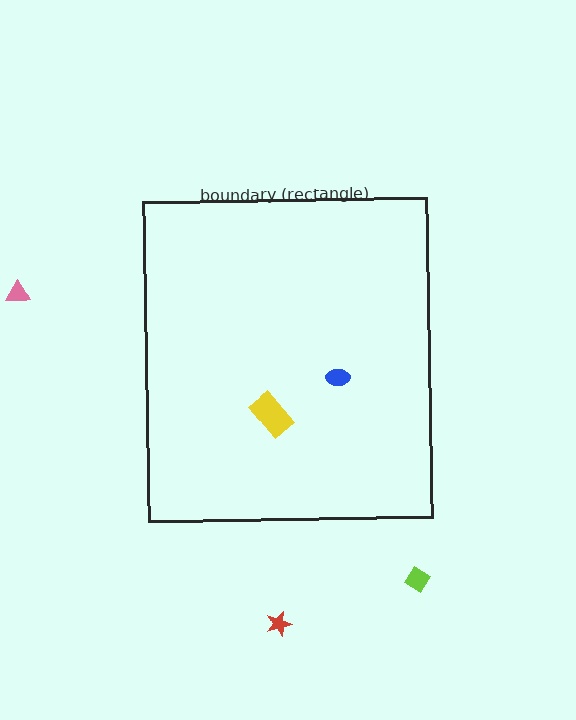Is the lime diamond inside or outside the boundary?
Outside.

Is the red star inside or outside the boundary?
Outside.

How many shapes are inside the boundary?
2 inside, 3 outside.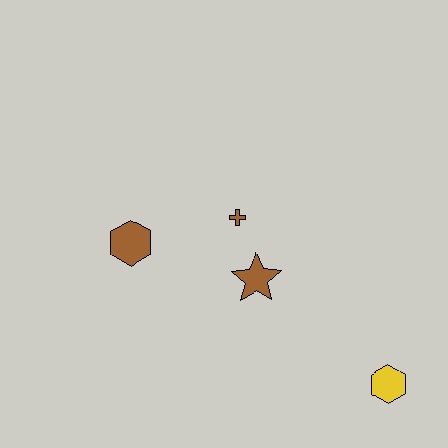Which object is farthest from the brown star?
The yellow hexagon is farthest from the brown star.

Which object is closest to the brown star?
The brown cross is closest to the brown star.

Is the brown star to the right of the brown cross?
Yes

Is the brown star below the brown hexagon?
Yes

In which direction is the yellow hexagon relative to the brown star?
The yellow hexagon is to the right of the brown star.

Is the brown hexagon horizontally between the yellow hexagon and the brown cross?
No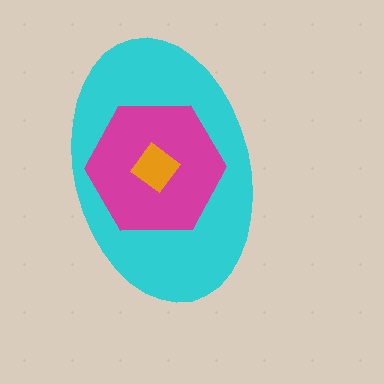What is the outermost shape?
The cyan ellipse.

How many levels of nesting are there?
3.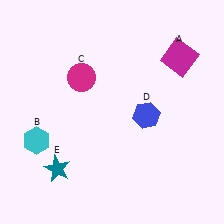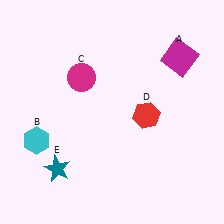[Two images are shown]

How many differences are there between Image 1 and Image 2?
There is 1 difference between the two images.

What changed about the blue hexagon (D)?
In Image 1, D is blue. In Image 2, it changed to red.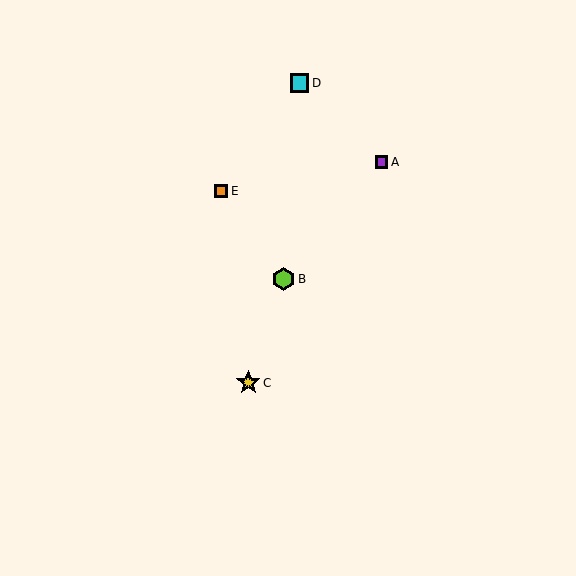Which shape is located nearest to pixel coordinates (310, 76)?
The cyan square (labeled D) at (300, 83) is nearest to that location.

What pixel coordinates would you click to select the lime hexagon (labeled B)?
Click at (284, 279) to select the lime hexagon B.